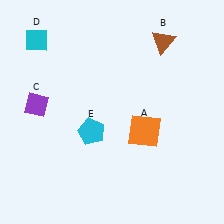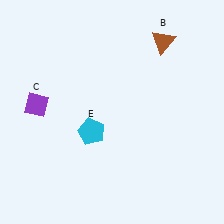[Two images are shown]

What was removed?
The cyan diamond (D), the orange square (A) were removed in Image 2.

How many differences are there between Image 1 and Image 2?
There are 2 differences between the two images.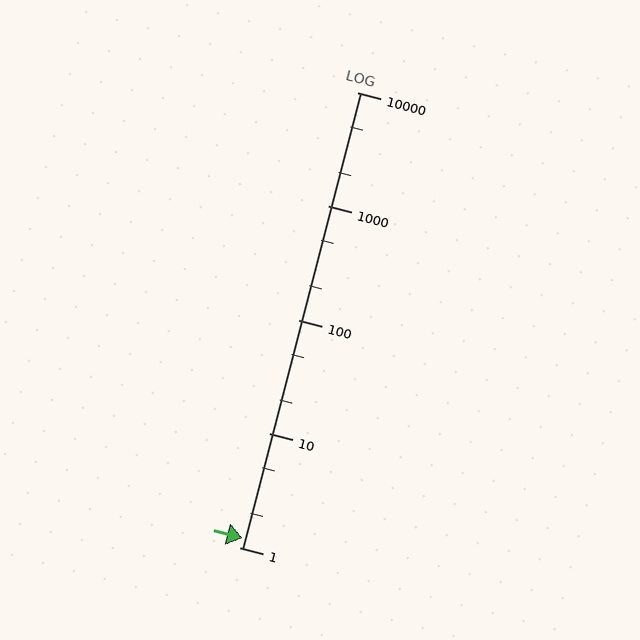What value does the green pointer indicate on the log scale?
The pointer indicates approximately 1.2.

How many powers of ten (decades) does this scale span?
The scale spans 4 decades, from 1 to 10000.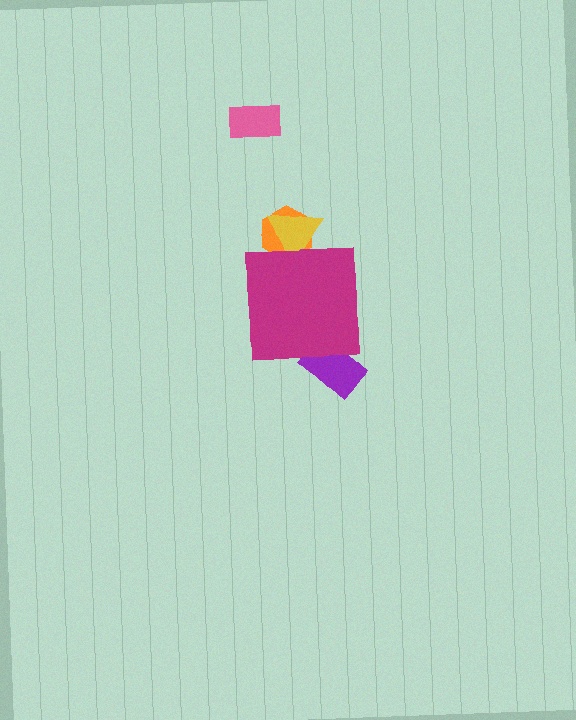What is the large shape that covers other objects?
A magenta square.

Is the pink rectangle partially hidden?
No, the pink rectangle is fully visible.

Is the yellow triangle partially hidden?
Yes, the yellow triangle is partially hidden behind the magenta square.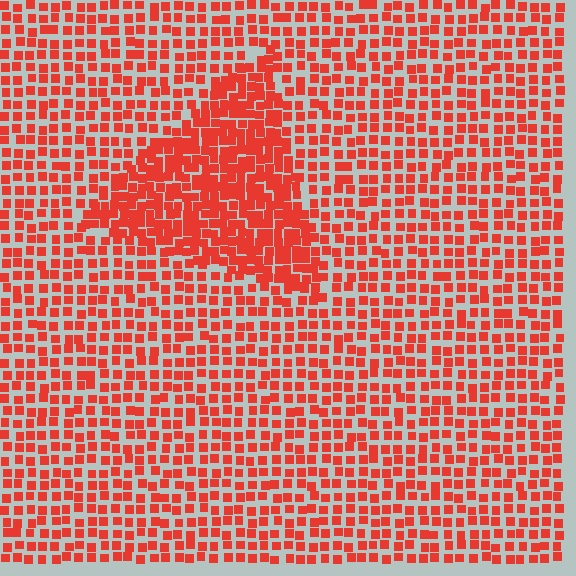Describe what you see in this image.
The image contains small red elements arranged at two different densities. A triangle-shaped region is visible where the elements are more densely packed than the surrounding area.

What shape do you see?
I see a triangle.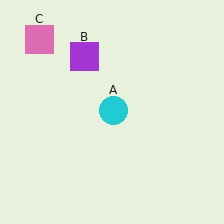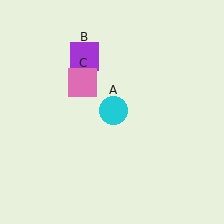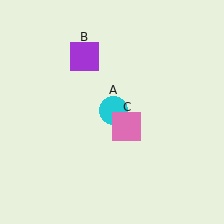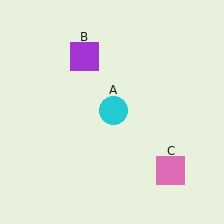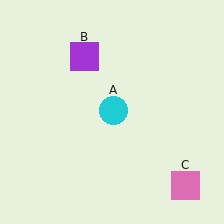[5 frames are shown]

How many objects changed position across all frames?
1 object changed position: pink square (object C).